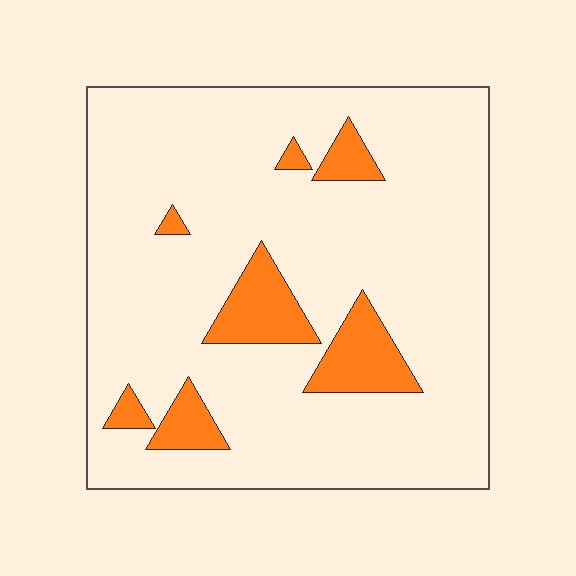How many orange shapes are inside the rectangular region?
7.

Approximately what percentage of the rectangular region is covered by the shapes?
Approximately 15%.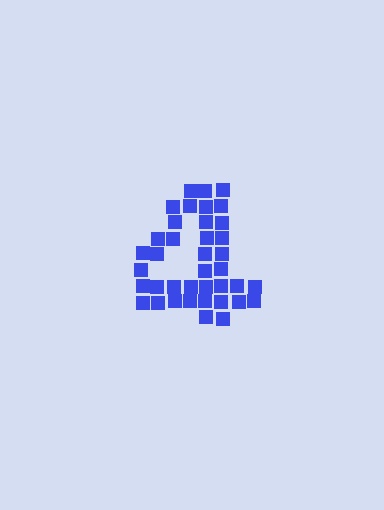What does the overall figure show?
The overall figure shows the digit 4.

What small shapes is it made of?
It is made of small squares.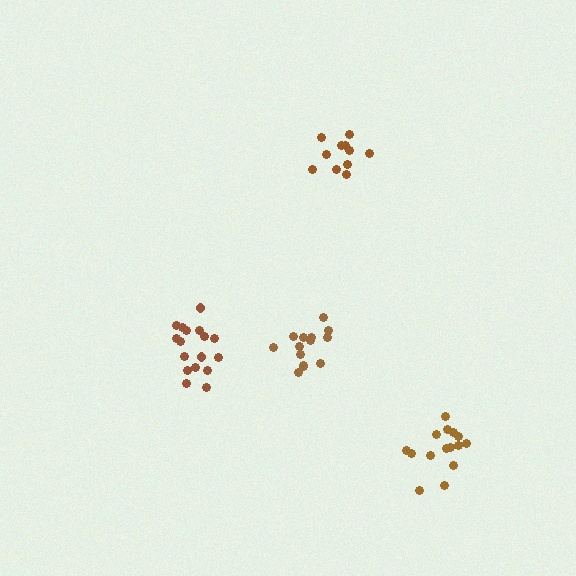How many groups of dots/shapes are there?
There are 4 groups.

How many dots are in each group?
Group 1: 11 dots, Group 2: 14 dots, Group 3: 15 dots, Group 4: 17 dots (57 total).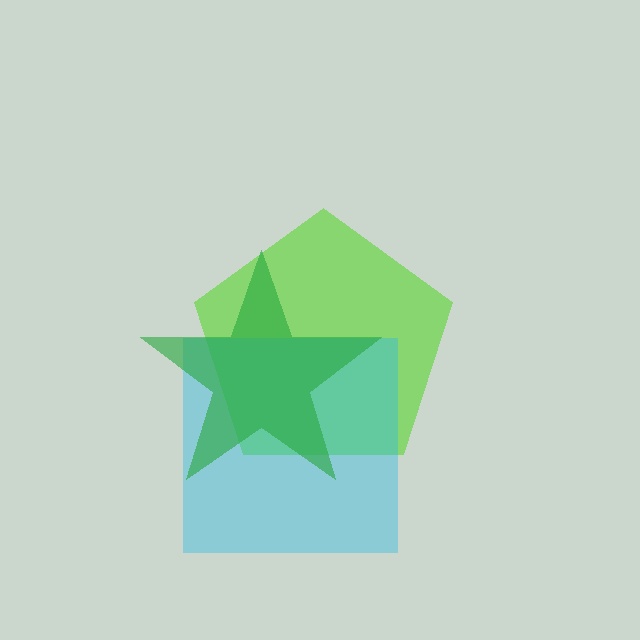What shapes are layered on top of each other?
The layered shapes are: a lime pentagon, a cyan square, a green star.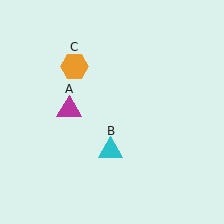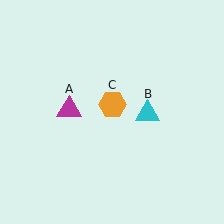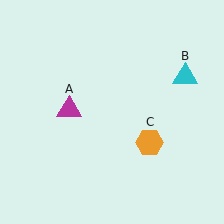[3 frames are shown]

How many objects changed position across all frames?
2 objects changed position: cyan triangle (object B), orange hexagon (object C).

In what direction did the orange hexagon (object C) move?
The orange hexagon (object C) moved down and to the right.